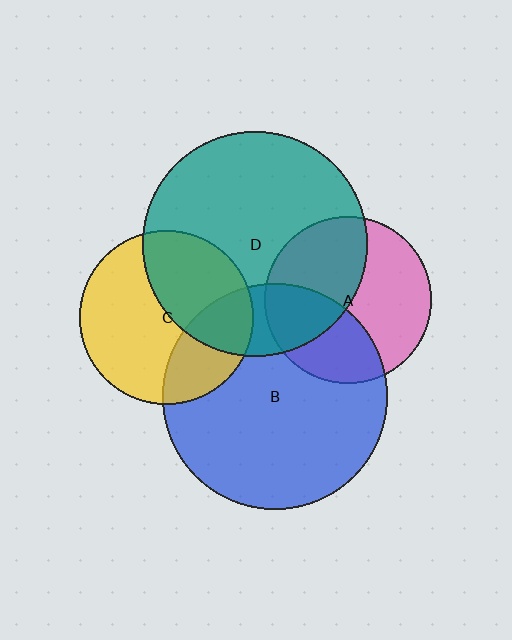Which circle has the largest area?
Circle B (blue).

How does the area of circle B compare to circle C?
Approximately 1.7 times.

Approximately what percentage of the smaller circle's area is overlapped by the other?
Approximately 45%.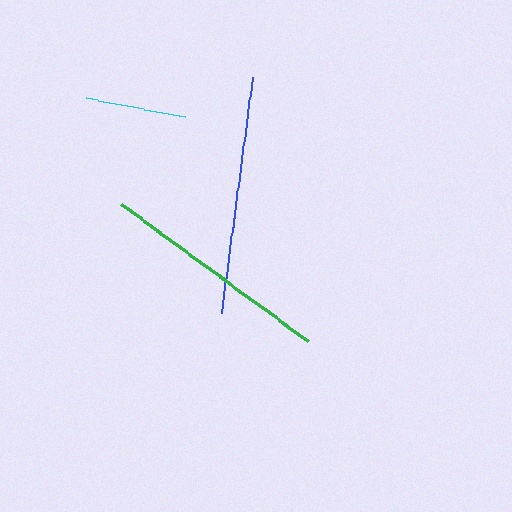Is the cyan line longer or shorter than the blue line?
The blue line is longer than the cyan line.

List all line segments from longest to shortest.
From longest to shortest: blue, green, cyan.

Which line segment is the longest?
The blue line is the longest at approximately 238 pixels.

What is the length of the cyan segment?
The cyan segment is approximately 100 pixels long.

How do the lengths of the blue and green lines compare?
The blue and green lines are approximately the same length.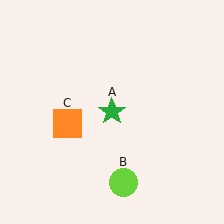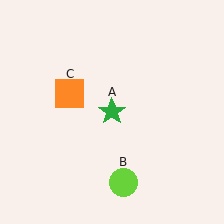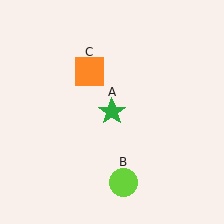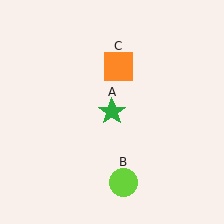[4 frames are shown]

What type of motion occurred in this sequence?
The orange square (object C) rotated clockwise around the center of the scene.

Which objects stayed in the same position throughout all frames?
Green star (object A) and lime circle (object B) remained stationary.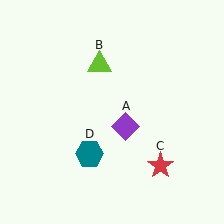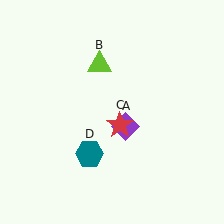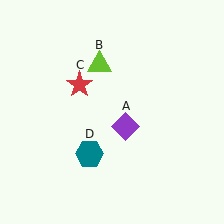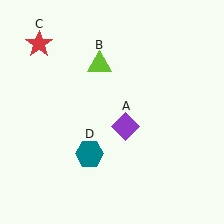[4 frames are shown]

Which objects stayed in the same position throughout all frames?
Purple diamond (object A) and lime triangle (object B) and teal hexagon (object D) remained stationary.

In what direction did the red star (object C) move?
The red star (object C) moved up and to the left.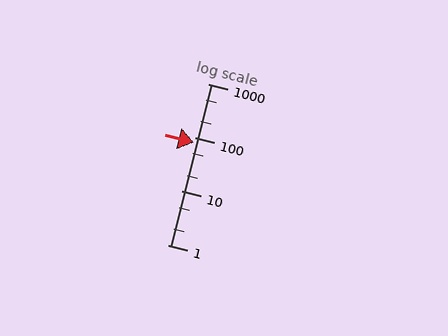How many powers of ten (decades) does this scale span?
The scale spans 3 decades, from 1 to 1000.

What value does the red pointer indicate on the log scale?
The pointer indicates approximately 80.